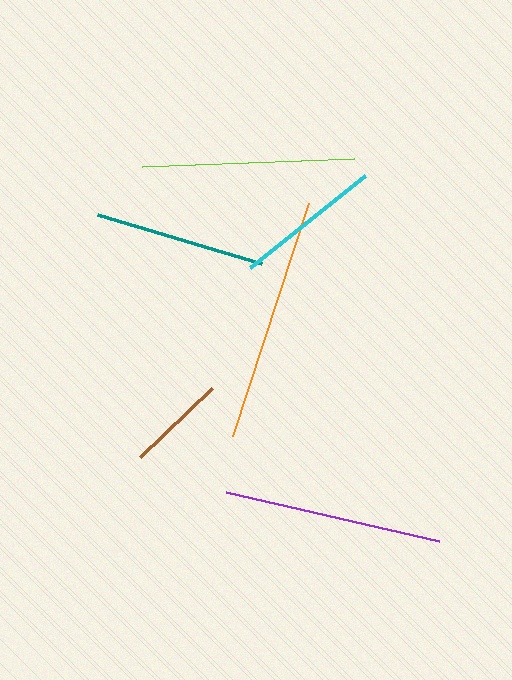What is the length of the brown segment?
The brown segment is approximately 99 pixels long.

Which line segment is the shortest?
The brown line is the shortest at approximately 99 pixels.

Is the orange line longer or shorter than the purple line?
The orange line is longer than the purple line.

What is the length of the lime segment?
The lime segment is approximately 212 pixels long.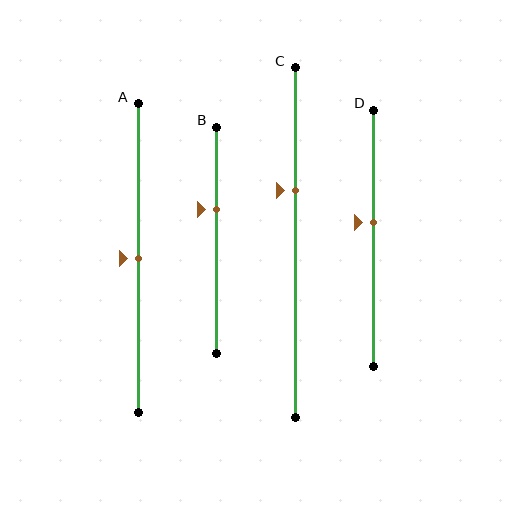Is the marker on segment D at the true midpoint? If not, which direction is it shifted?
No, the marker on segment D is shifted upward by about 6% of the segment length.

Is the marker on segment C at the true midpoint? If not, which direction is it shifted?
No, the marker on segment C is shifted upward by about 15% of the segment length.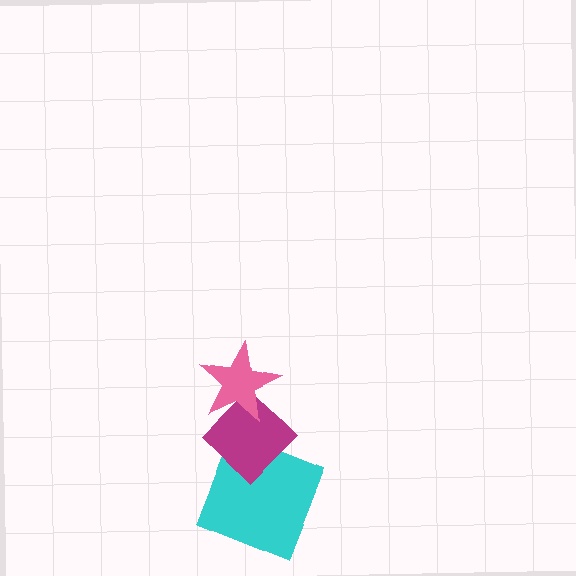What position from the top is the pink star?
The pink star is 1st from the top.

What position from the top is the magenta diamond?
The magenta diamond is 2nd from the top.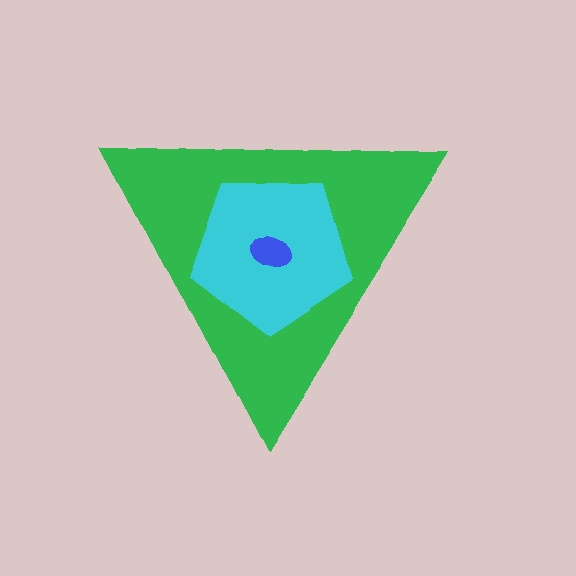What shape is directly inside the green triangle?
The cyan pentagon.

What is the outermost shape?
The green triangle.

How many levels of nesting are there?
3.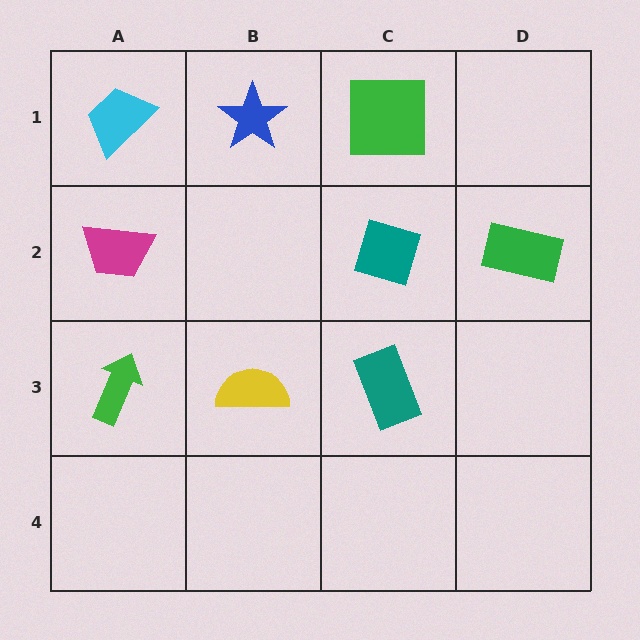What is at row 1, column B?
A blue star.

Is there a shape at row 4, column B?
No, that cell is empty.